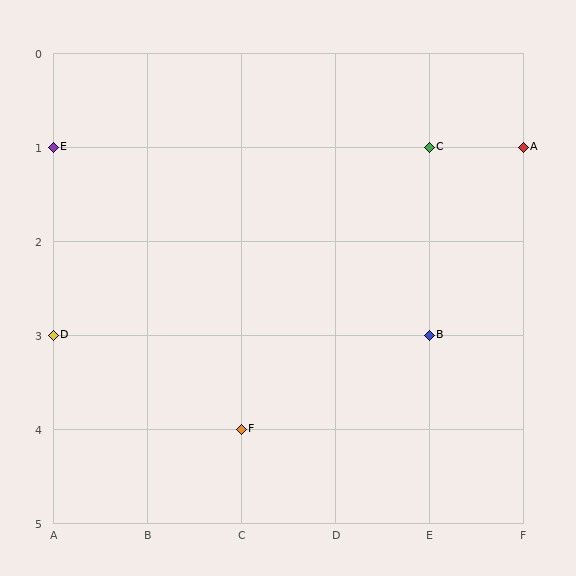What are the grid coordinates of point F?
Point F is at grid coordinates (C, 4).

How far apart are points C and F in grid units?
Points C and F are 2 columns and 3 rows apart (about 3.6 grid units diagonally).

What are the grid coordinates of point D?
Point D is at grid coordinates (A, 3).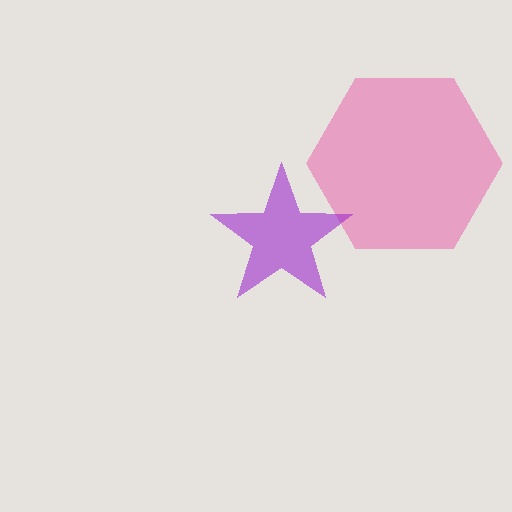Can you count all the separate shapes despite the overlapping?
Yes, there are 2 separate shapes.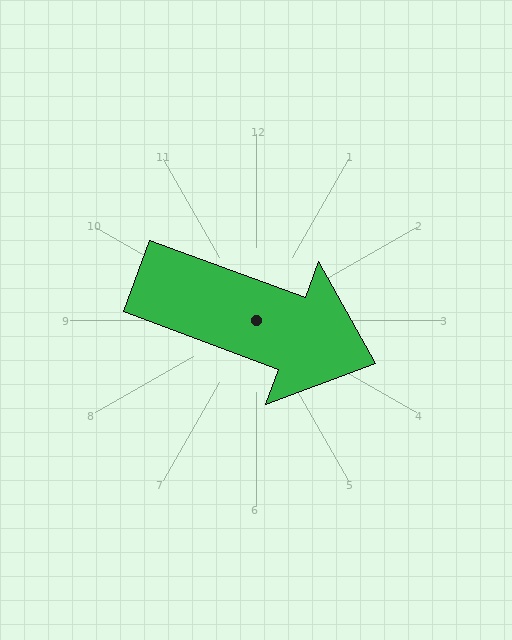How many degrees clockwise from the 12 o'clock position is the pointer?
Approximately 110 degrees.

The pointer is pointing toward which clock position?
Roughly 4 o'clock.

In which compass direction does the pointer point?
East.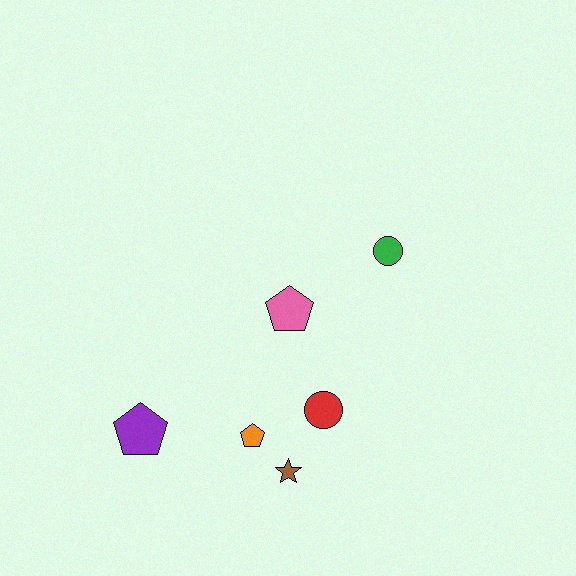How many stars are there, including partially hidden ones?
There is 1 star.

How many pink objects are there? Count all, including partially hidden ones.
There is 1 pink object.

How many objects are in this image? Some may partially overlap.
There are 6 objects.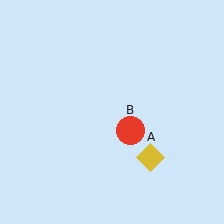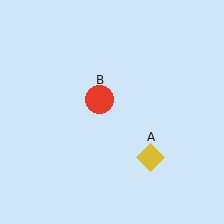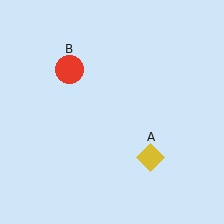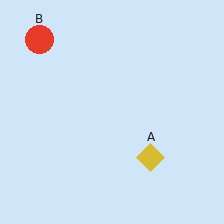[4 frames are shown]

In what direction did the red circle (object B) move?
The red circle (object B) moved up and to the left.